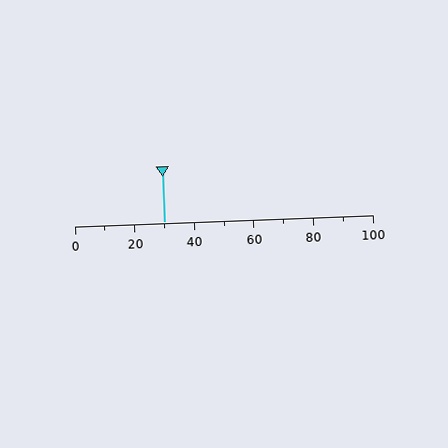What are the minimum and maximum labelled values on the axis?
The axis runs from 0 to 100.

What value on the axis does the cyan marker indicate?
The marker indicates approximately 30.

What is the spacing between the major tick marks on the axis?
The major ticks are spaced 20 apart.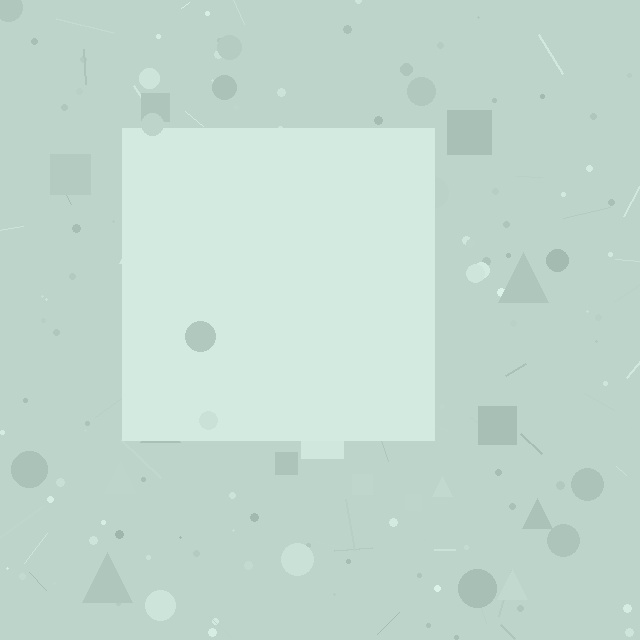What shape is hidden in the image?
A square is hidden in the image.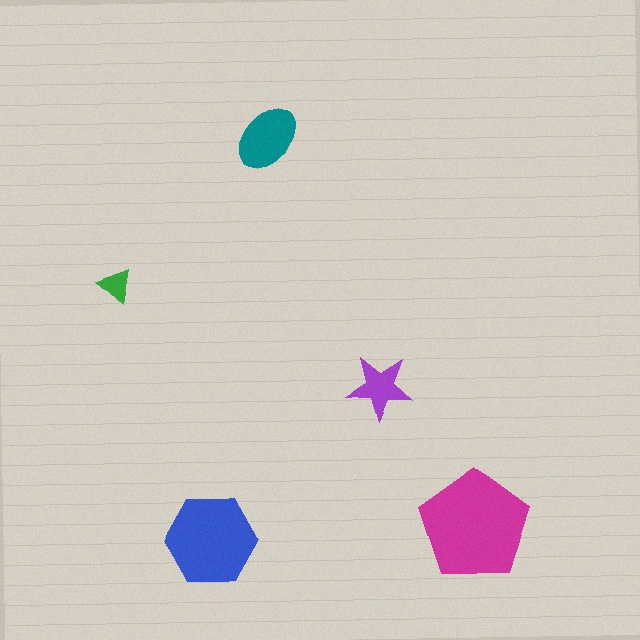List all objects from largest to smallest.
The magenta pentagon, the blue hexagon, the teal ellipse, the purple star, the green triangle.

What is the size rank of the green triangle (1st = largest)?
5th.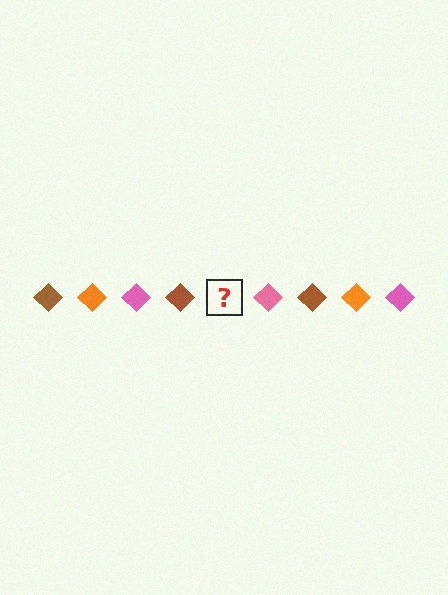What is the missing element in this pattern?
The missing element is an orange diamond.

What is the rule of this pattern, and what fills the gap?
The rule is that the pattern cycles through brown, orange, pink diamonds. The gap should be filled with an orange diamond.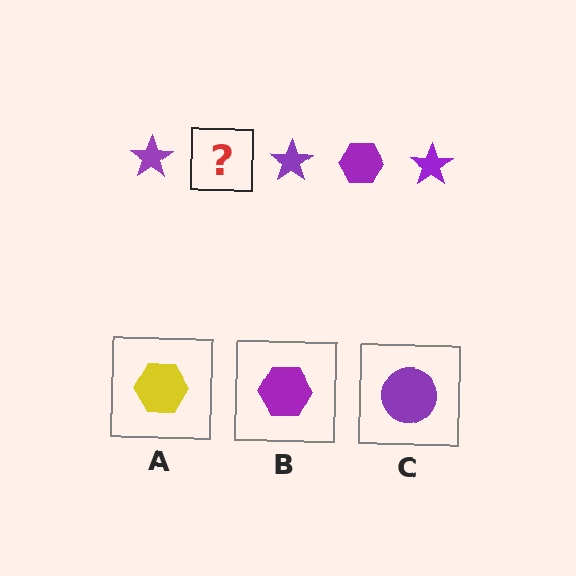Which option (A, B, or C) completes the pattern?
B.